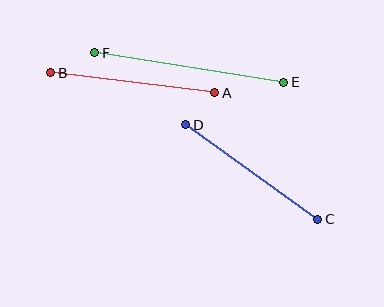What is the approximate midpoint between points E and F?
The midpoint is at approximately (189, 68) pixels.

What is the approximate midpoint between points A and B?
The midpoint is at approximately (133, 83) pixels.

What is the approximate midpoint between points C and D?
The midpoint is at approximately (252, 172) pixels.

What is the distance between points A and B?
The distance is approximately 165 pixels.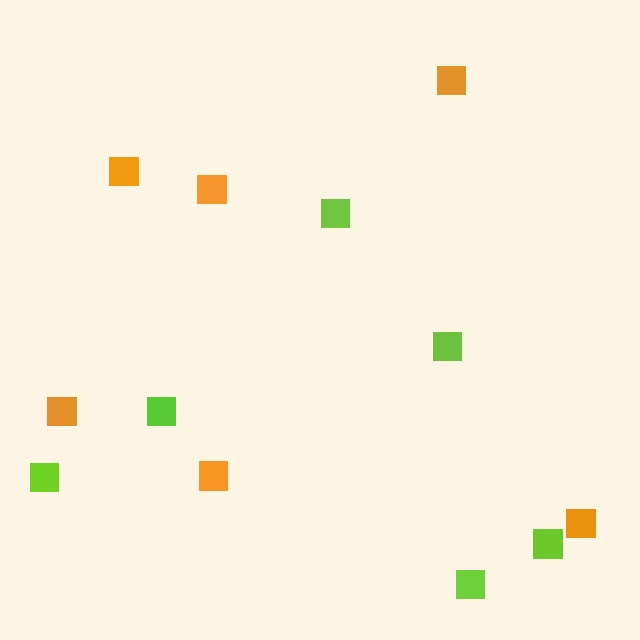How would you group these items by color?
There are 2 groups: one group of lime squares (6) and one group of orange squares (6).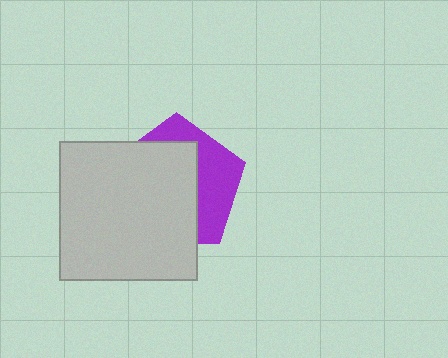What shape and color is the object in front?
The object in front is a light gray rectangle.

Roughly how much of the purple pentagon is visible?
A small part of it is visible (roughly 38%).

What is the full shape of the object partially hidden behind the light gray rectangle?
The partially hidden object is a purple pentagon.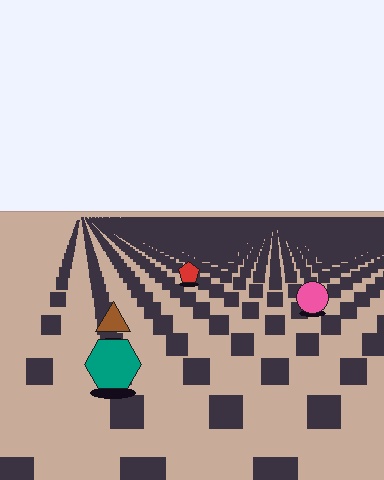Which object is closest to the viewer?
The teal hexagon is closest. The texture marks near it are larger and more spread out.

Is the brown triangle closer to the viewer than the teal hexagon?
No. The teal hexagon is closer — you can tell from the texture gradient: the ground texture is coarser near it.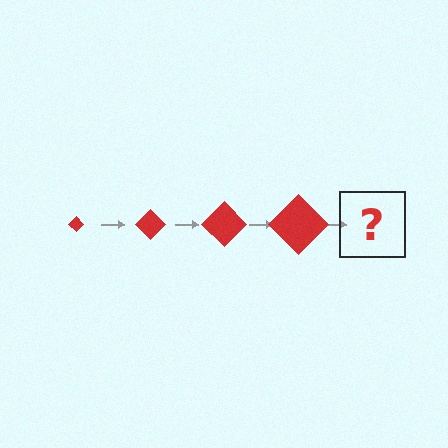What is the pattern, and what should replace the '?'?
The pattern is that the diamond gets progressively larger each step. The '?' should be a red diamond, larger than the previous one.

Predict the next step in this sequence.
The next step is a red diamond, larger than the previous one.